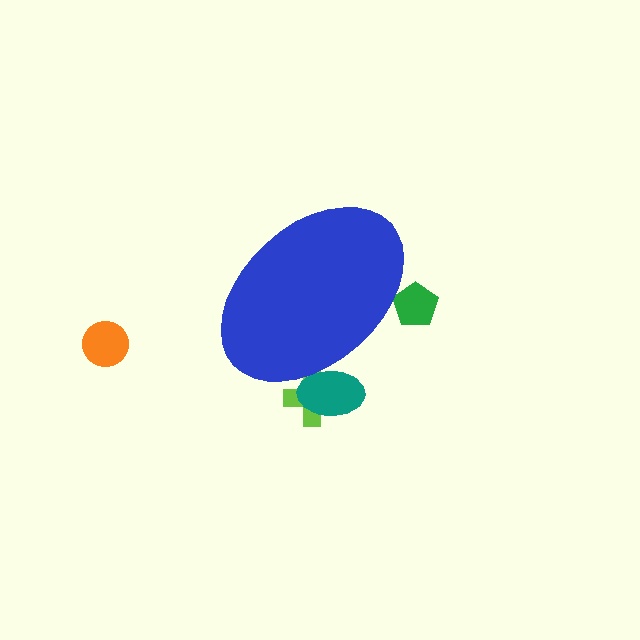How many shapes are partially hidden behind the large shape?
3 shapes are partially hidden.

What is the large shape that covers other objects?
A blue ellipse.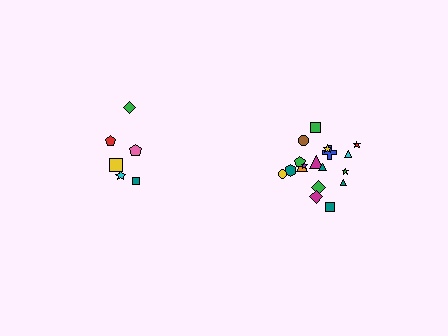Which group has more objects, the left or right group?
The right group.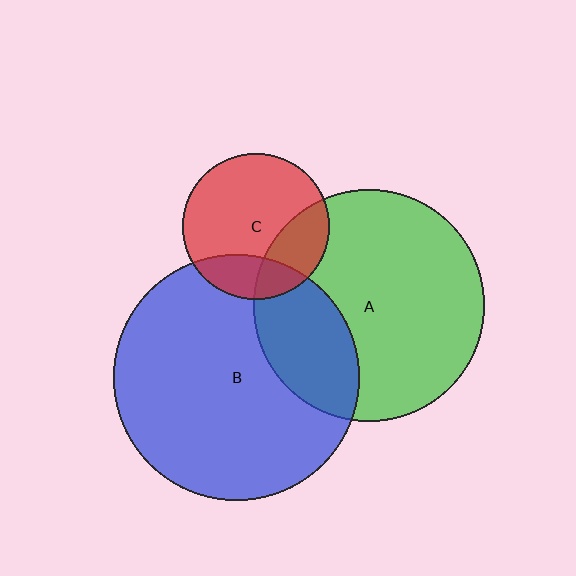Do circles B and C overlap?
Yes.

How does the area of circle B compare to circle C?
Approximately 2.8 times.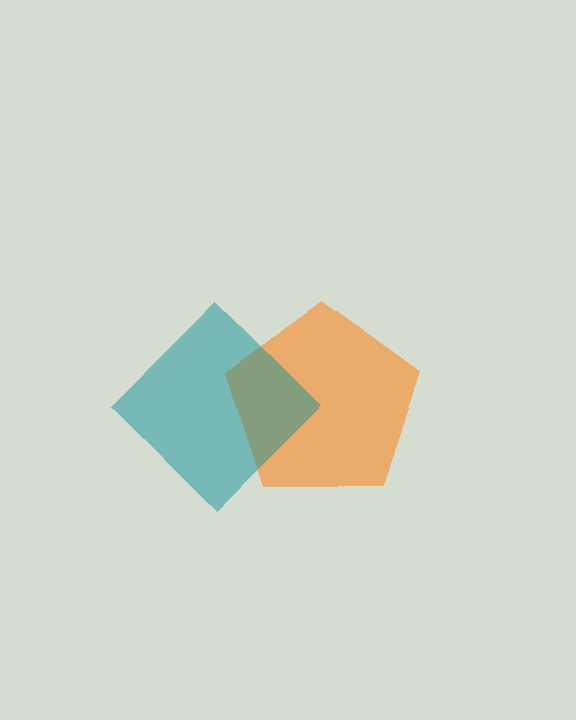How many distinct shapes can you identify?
There are 2 distinct shapes: an orange pentagon, a teal diamond.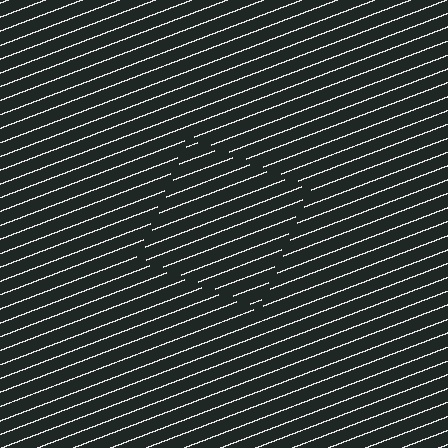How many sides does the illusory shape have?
4 sides — the line-ends trace a square.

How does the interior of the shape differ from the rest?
The interior of the shape contains the same grating, shifted by half a period — the contour is defined by the phase discontinuity where line-ends from the inner and outer gratings abut.